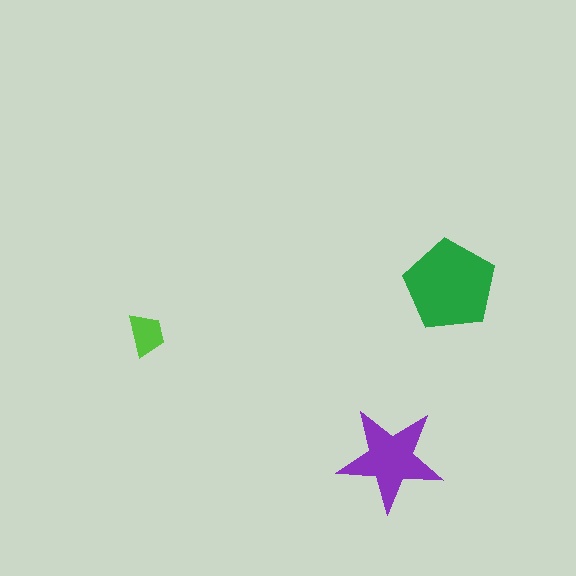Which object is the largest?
The green pentagon.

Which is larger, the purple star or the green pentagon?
The green pentagon.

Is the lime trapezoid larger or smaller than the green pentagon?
Smaller.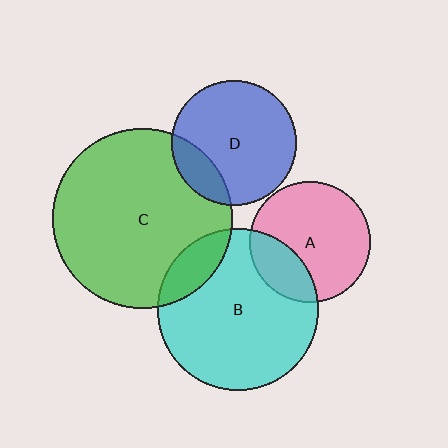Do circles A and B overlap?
Yes.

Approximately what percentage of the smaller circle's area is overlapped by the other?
Approximately 25%.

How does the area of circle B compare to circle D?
Approximately 1.7 times.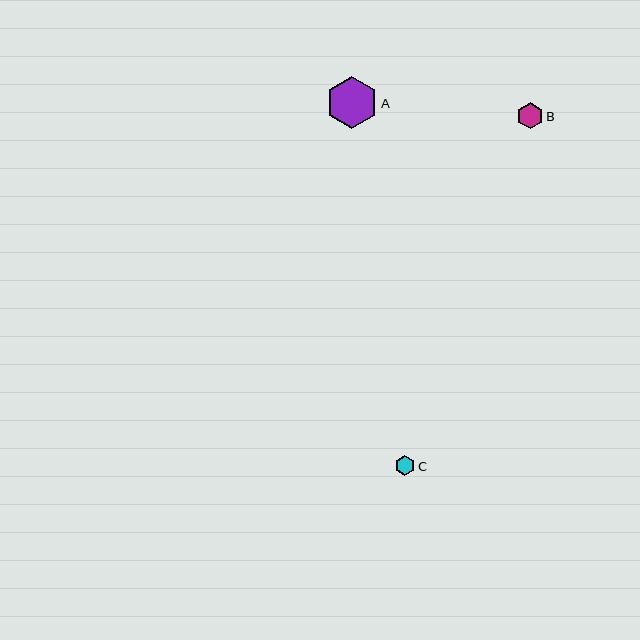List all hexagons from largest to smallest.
From largest to smallest: A, B, C.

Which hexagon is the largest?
Hexagon A is the largest with a size of approximately 51 pixels.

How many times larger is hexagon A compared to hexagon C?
Hexagon A is approximately 2.6 times the size of hexagon C.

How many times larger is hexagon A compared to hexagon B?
Hexagon A is approximately 2.0 times the size of hexagon B.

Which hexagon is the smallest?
Hexagon C is the smallest with a size of approximately 20 pixels.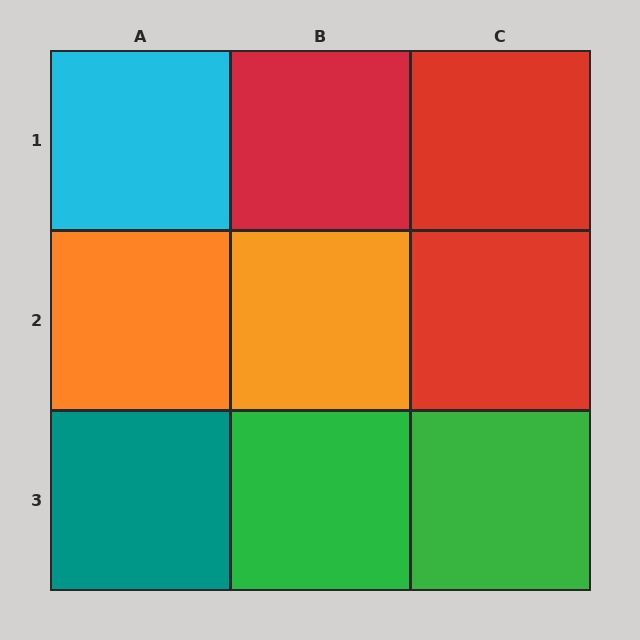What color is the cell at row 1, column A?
Cyan.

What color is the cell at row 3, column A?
Teal.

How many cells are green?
2 cells are green.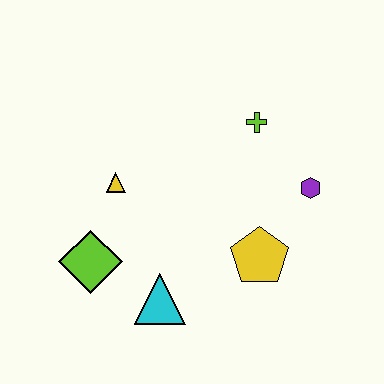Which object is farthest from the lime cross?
The lime diamond is farthest from the lime cross.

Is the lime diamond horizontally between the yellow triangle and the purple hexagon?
No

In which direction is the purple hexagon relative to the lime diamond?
The purple hexagon is to the right of the lime diamond.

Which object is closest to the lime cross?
The purple hexagon is closest to the lime cross.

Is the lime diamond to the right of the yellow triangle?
No